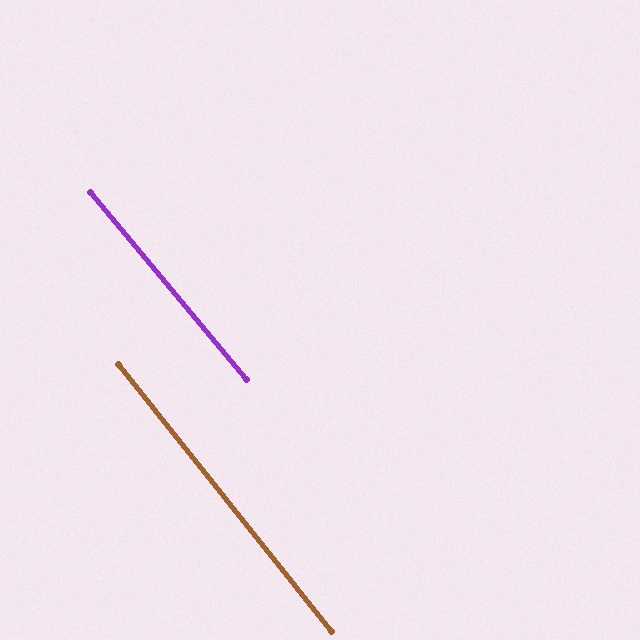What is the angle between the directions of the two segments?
Approximately 1 degree.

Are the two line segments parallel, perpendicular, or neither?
Parallel — their directions differ by only 1.4°.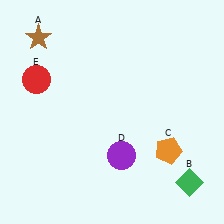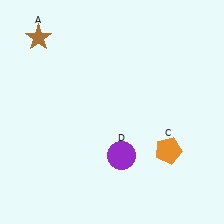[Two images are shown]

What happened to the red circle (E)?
The red circle (E) was removed in Image 2. It was in the top-left area of Image 1.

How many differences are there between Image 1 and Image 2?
There are 2 differences between the two images.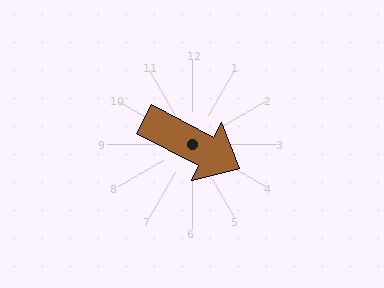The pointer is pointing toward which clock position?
Roughly 4 o'clock.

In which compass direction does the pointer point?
Southeast.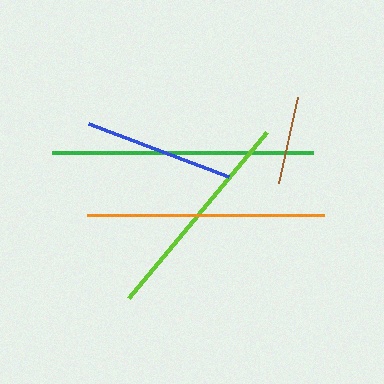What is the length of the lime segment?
The lime segment is approximately 216 pixels long.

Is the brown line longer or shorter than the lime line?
The lime line is longer than the brown line.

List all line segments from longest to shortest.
From longest to shortest: green, orange, lime, blue, brown.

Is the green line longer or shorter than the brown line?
The green line is longer than the brown line.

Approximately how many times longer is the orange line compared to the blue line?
The orange line is approximately 1.6 times the length of the blue line.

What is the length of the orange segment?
The orange segment is approximately 238 pixels long.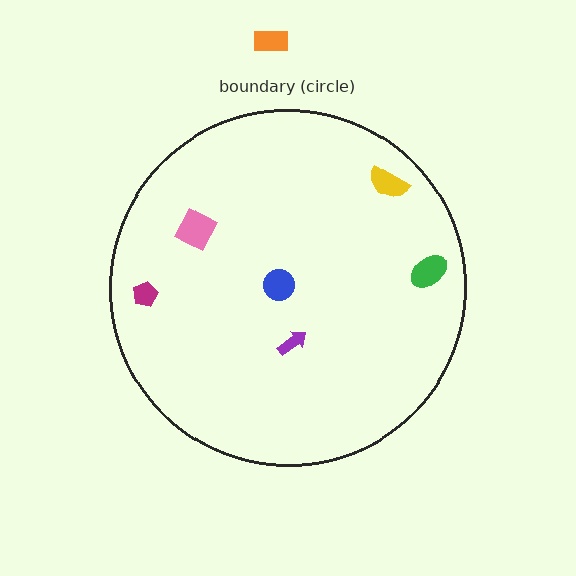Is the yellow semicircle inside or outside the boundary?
Inside.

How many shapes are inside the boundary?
6 inside, 1 outside.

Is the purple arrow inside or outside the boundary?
Inside.